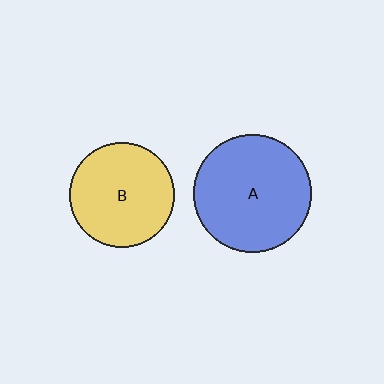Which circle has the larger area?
Circle A (blue).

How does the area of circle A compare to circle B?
Approximately 1.3 times.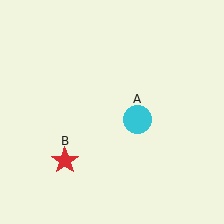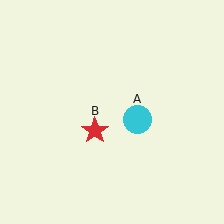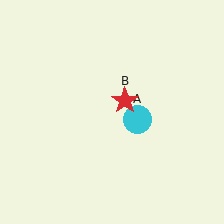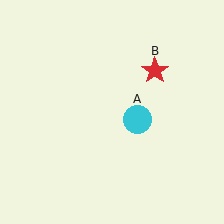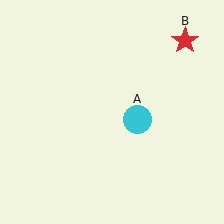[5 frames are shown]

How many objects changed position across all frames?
1 object changed position: red star (object B).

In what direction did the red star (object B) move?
The red star (object B) moved up and to the right.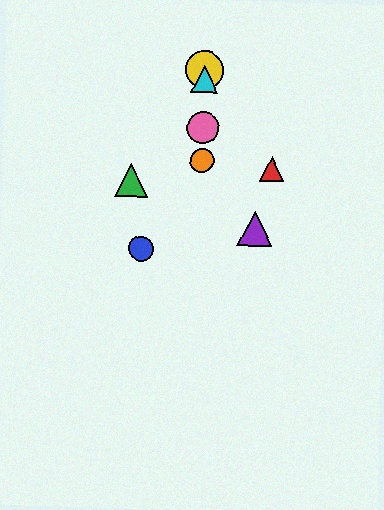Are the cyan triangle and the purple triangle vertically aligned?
No, the cyan triangle is at x≈205 and the purple triangle is at x≈255.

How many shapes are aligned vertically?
4 shapes (the yellow circle, the orange circle, the cyan triangle, the pink circle) are aligned vertically.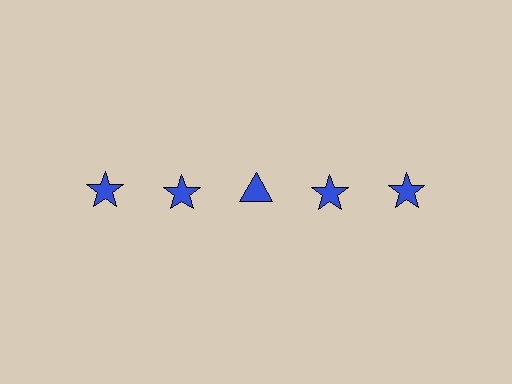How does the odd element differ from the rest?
It has a different shape: triangle instead of star.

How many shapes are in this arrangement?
There are 5 shapes arranged in a grid pattern.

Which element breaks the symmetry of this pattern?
The blue triangle in the top row, center column breaks the symmetry. All other shapes are blue stars.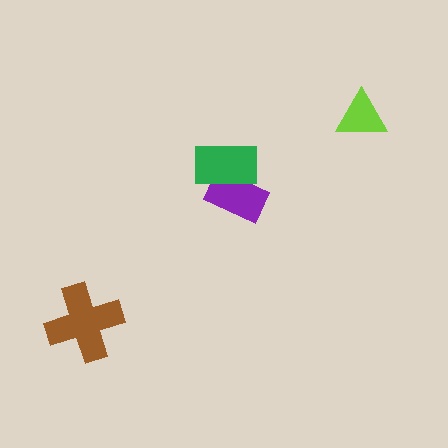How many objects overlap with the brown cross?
0 objects overlap with the brown cross.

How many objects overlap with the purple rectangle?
1 object overlaps with the purple rectangle.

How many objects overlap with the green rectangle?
1 object overlaps with the green rectangle.